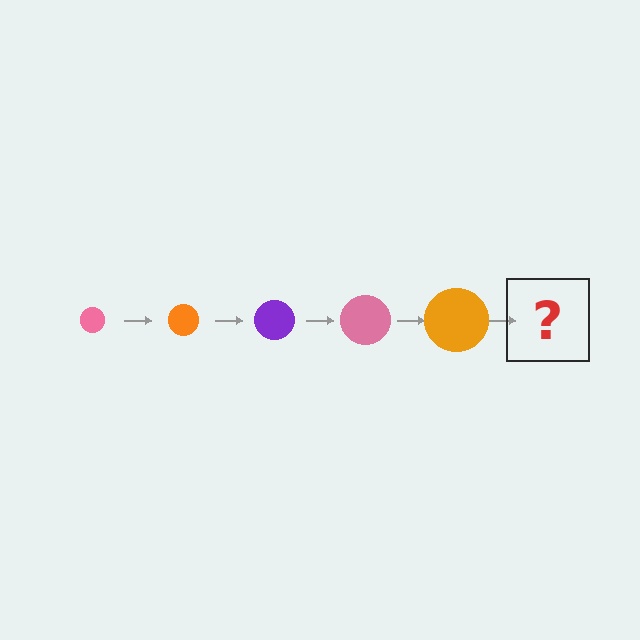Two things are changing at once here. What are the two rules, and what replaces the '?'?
The two rules are that the circle grows larger each step and the color cycles through pink, orange, and purple. The '?' should be a purple circle, larger than the previous one.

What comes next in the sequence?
The next element should be a purple circle, larger than the previous one.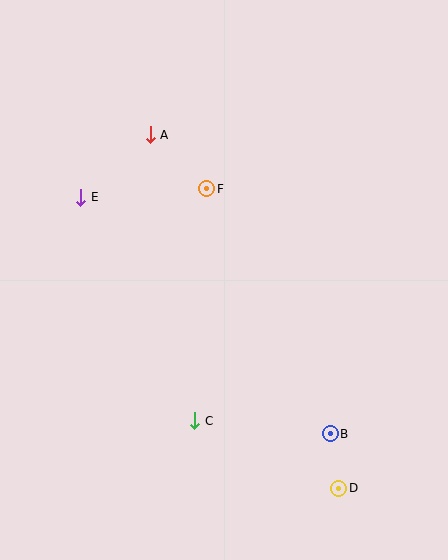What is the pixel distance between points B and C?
The distance between B and C is 136 pixels.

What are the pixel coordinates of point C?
Point C is at (195, 421).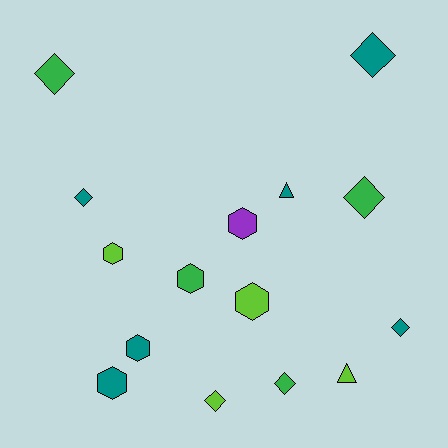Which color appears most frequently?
Teal, with 6 objects.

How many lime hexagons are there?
There are 2 lime hexagons.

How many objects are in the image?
There are 15 objects.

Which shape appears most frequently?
Diamond, with 7 objects.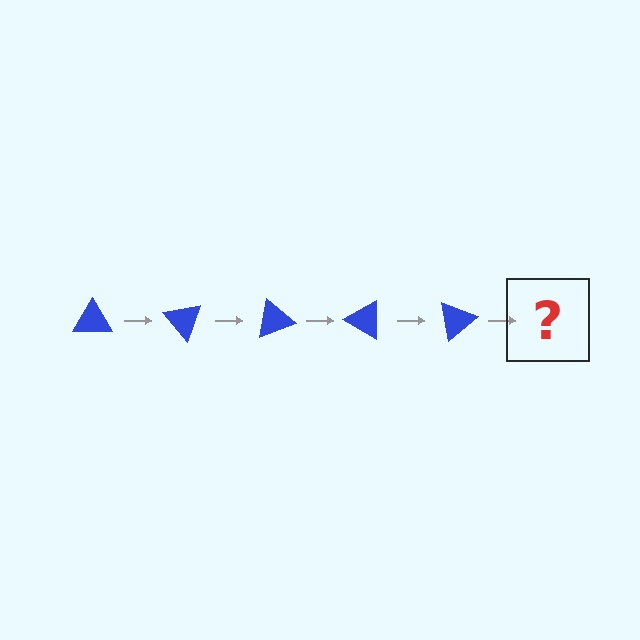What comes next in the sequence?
The next element should be a blue triangle rotated 250 degrees.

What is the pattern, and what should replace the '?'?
The pattern is that the triangle rotates 50 degrees each step. The '?' should be a blue triangle rotated 250 degrees.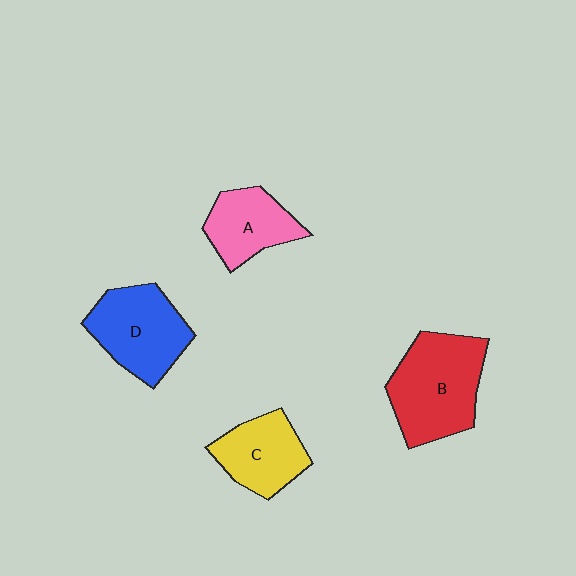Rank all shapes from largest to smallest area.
From largest to smallest: B (red), D (blue), C (yellow), A (pink).